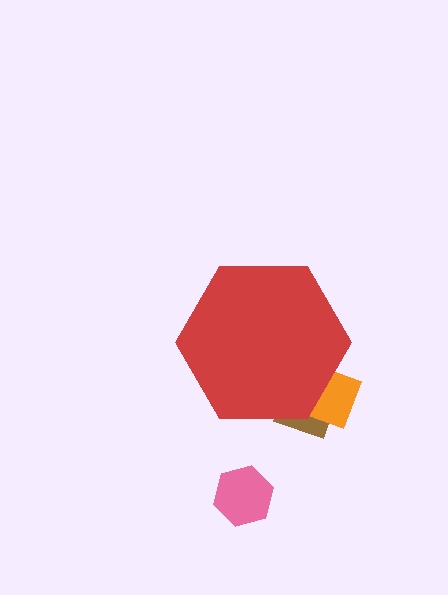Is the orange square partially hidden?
Yes, the orange square is partially hidden behind the red hexagon.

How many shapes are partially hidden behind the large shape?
2 shapes are partially hidden.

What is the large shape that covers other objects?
A red hexagon.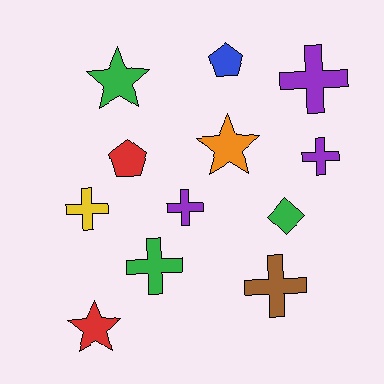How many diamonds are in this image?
There is 1 diamond.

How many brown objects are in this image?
There is 1 brown object.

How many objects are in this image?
There are 12 objects.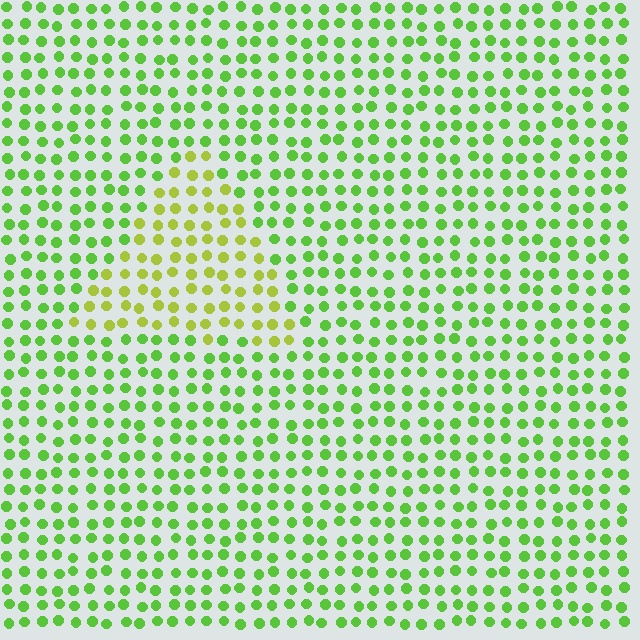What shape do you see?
I see a triangle.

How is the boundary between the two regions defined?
The boundary is defined purely by a slight shift in hue (about 33 degrees). Spacing, size, and orientation are identical on both sides.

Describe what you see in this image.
The image is filled with small lime elements in a uniform arrangement. A triangle-shaped region is visible where the elements are tinted to a slightly different hue, forming a subtle color boundary.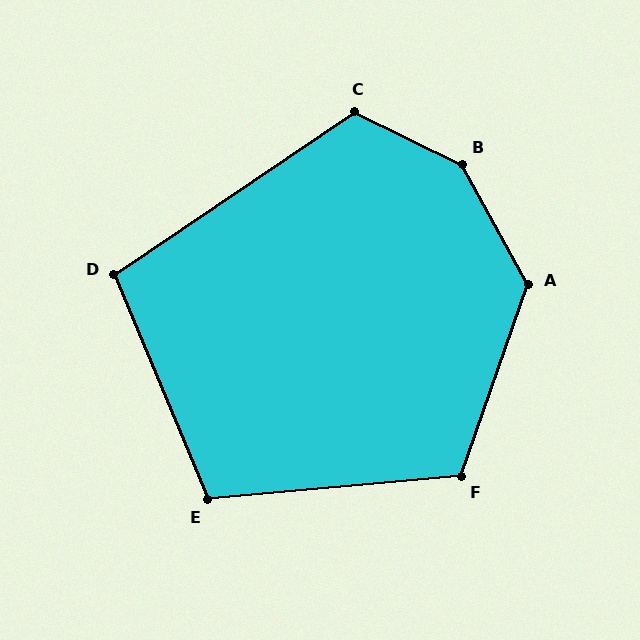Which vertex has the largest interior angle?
B, at approximately 145 degrees.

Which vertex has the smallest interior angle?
D, at approximately 101 degrees.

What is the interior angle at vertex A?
Approximately 132 degrees (obtuse).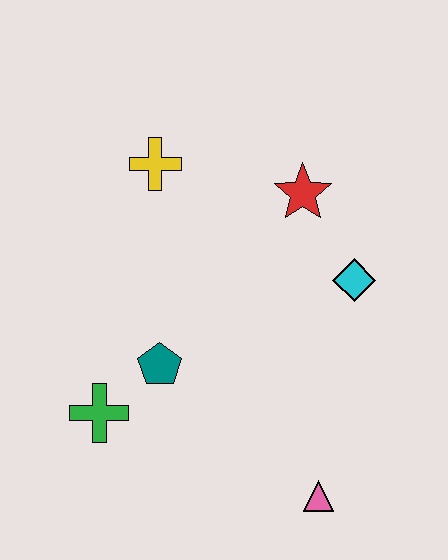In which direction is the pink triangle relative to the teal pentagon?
The pink triangle is to the right of the teal pentagon.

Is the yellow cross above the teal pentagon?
Yes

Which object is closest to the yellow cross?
The red star is closest to the yellow cross.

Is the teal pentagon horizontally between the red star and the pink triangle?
No